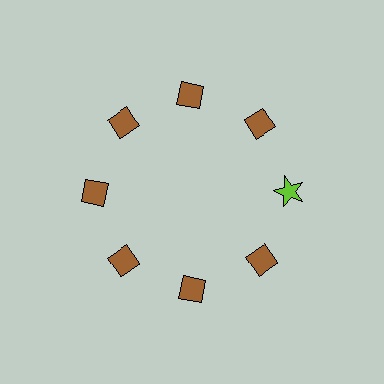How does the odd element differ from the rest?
It differs in both color (lime instead of brown) and shape (star instead of diamond).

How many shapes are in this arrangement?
There are 8 shapes arranged in a ring pattern.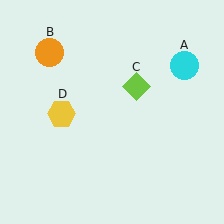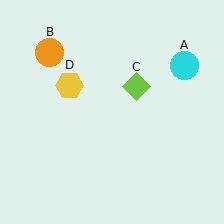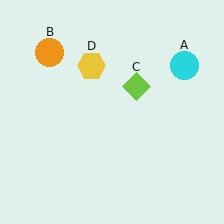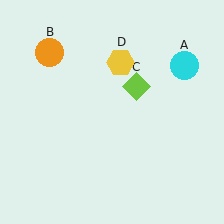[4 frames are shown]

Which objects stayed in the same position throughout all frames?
Cyan circle (object A) and orange circle (object B) and lime diamond (object C) remained stationary.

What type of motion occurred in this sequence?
The yellow hexagon (object D) rotated clockwise around the center of the scene.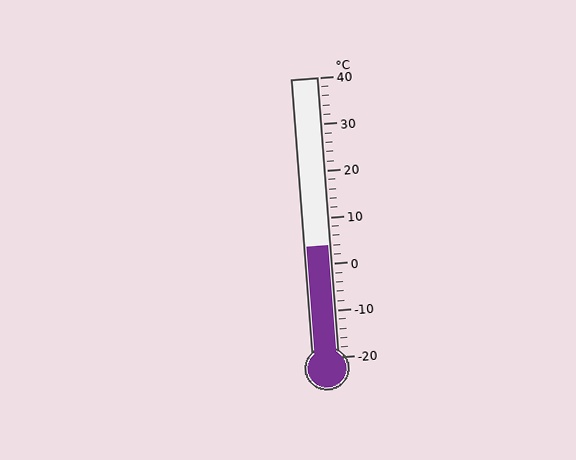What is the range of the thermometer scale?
The thermometer scale ranges from -20°C to 40°C.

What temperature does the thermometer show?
The thermometer shows approximately 4°C.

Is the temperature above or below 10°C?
The temperature is below 10°C.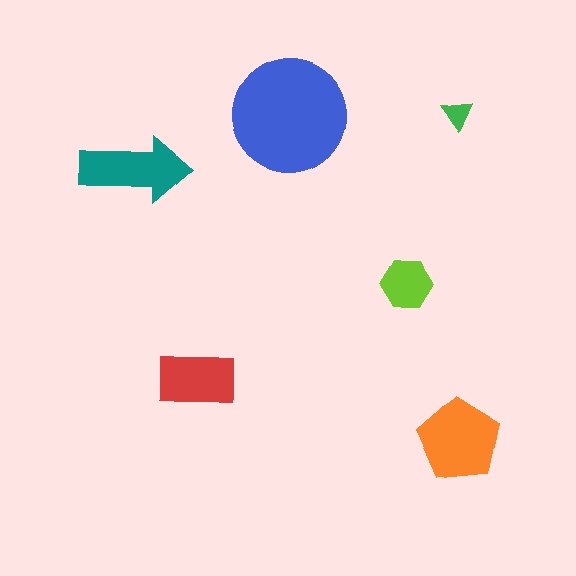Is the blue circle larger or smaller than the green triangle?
Larger.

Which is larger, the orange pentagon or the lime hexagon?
The orange pentagon.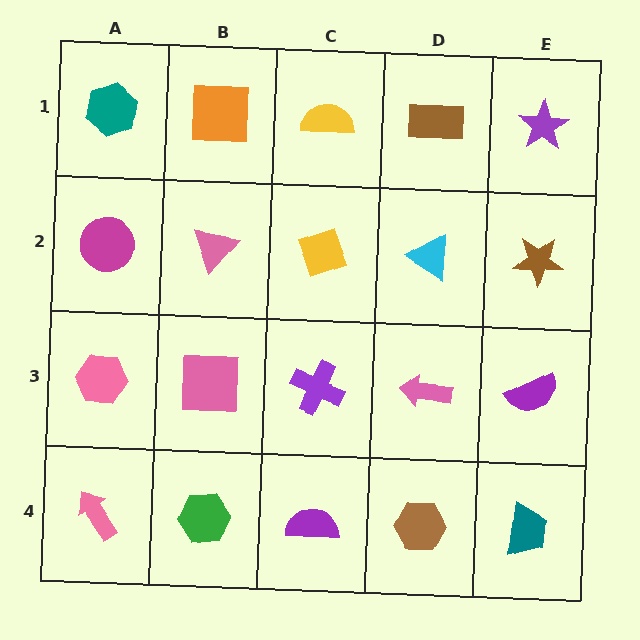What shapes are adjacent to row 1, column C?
A yellow diamond (row 2, column C), an orange square (row 1, column B), a brown rectangle (row 1, column D).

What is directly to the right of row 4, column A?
A green hexagon.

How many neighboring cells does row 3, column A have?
3.